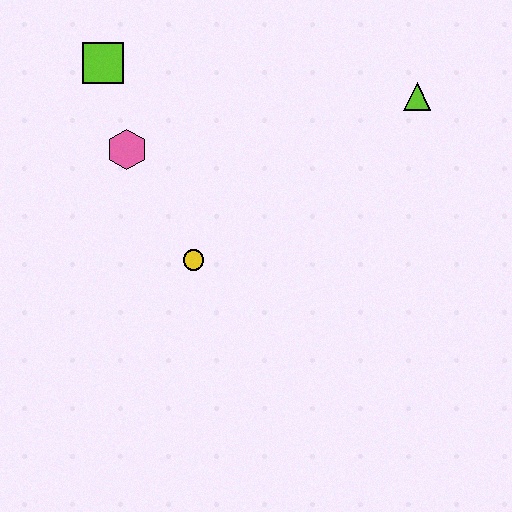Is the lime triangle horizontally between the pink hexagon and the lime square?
No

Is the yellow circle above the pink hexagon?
No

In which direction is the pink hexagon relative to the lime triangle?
The pink hexagon is to the left of the lime triangle.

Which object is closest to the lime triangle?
The yellow circle is closest to the lime triangle.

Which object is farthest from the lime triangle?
The lime square is farthest from the lime triangle.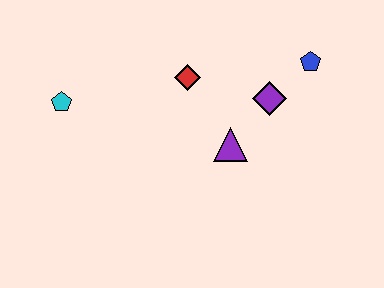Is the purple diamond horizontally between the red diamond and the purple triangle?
No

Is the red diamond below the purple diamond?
No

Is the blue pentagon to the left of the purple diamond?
No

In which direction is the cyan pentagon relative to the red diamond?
The cyan pentagon is to the left of the red diamond.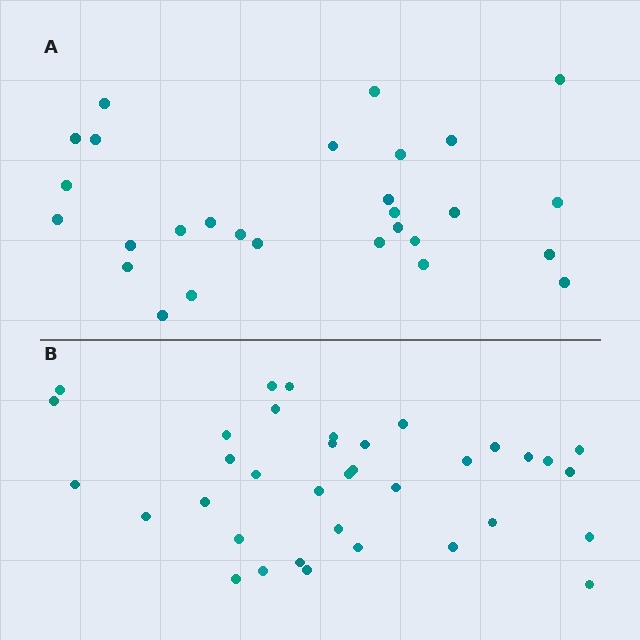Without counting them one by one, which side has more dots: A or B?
Region B (the bottom region) has more dots.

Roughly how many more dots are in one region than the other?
Region B has roughly 8 or so more dots than region A.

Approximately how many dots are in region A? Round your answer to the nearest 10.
About 30 dots. (The exact count is 28, which rounds to 30.)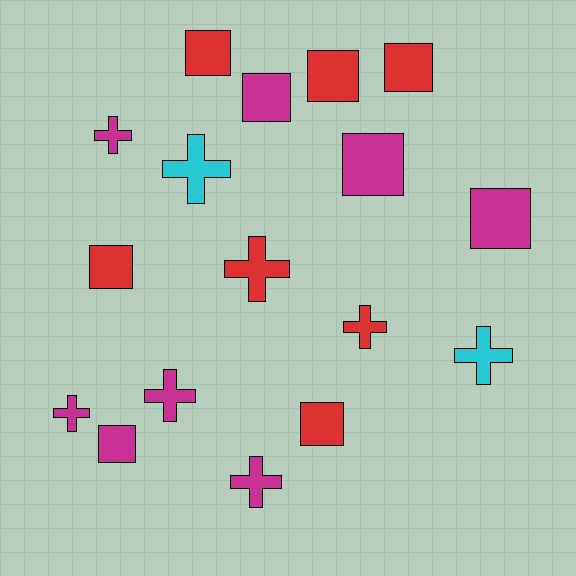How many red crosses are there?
There are 2 red crosses.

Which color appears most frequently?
Magenta, with 8 objects.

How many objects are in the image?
There are 17 objects.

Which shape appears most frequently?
Square, with 9 objects.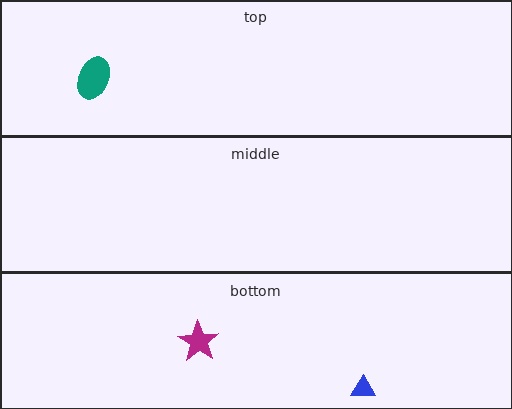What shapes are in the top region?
The teal ellipse.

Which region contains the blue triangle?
The bottom region.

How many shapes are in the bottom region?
2.